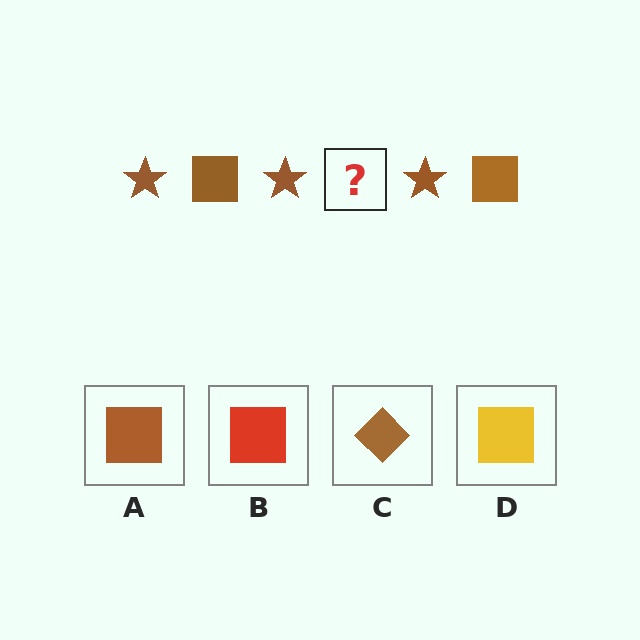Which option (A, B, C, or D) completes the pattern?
A.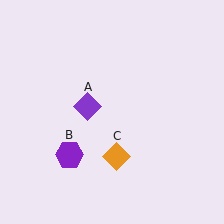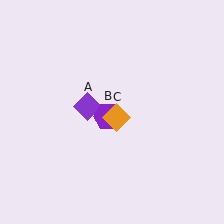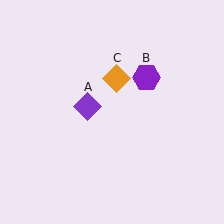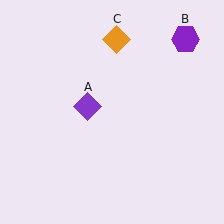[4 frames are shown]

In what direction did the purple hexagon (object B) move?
The purple hexagon (object B) moved up and to the right.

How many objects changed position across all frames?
2 objects changed position: purple hexagon (object B), orange diamond (object C).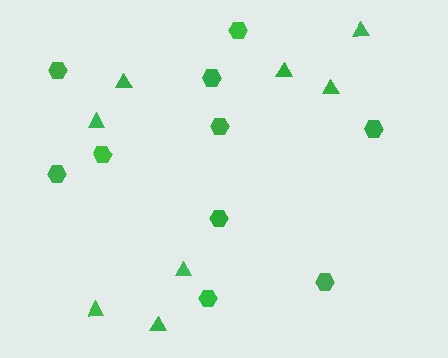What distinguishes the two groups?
There are 2 groups: one group of triangles (8) and one group of hexagons (10).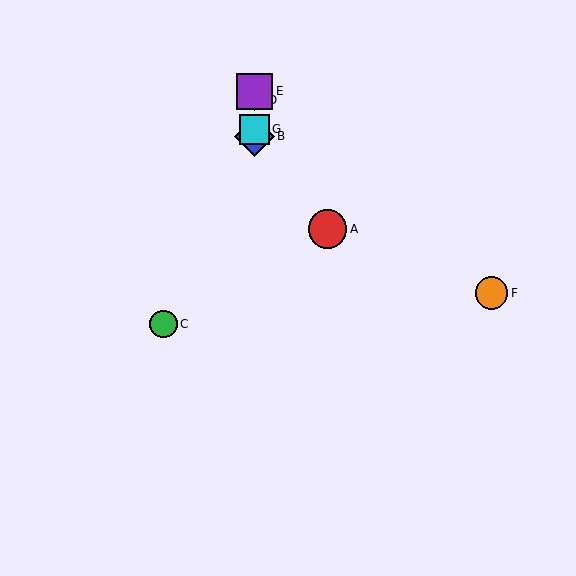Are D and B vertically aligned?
Yes, both are at x≈254.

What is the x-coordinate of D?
Object D is at x≈254.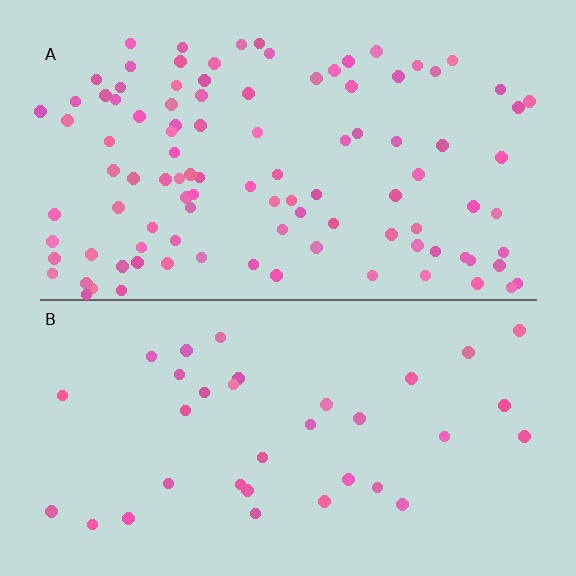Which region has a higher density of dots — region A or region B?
A (the top).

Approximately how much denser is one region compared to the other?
Approximately 3.0× — region A over region B.